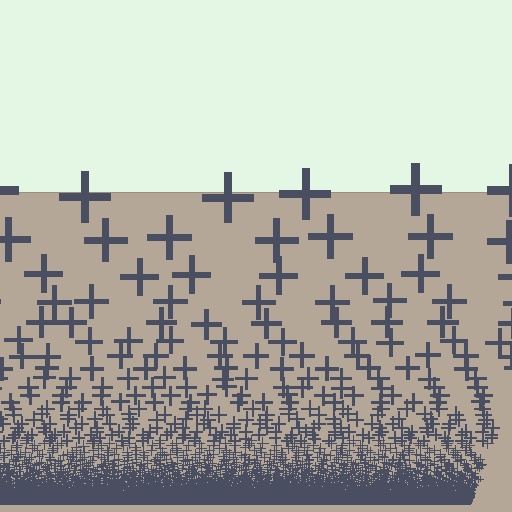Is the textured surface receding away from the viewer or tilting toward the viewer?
The surface appears to tilt toward the viewer. Texture elements get larger and sparser toward the top.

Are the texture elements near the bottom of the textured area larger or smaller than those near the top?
Smaller. The gradient is inverted — elements near the bottom are smaller and denser.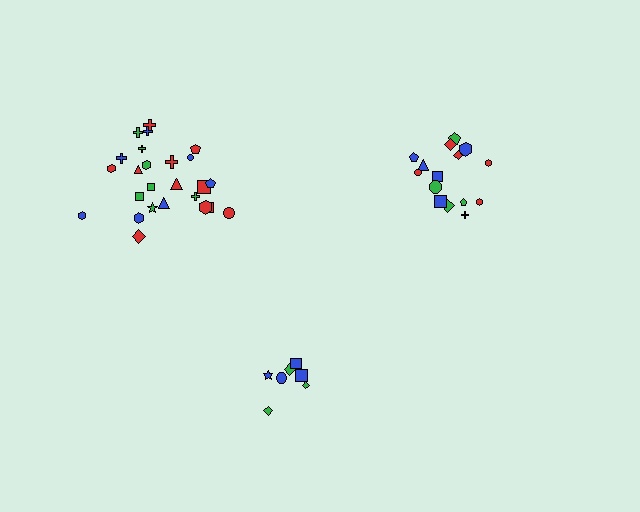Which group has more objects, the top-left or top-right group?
The top-left group.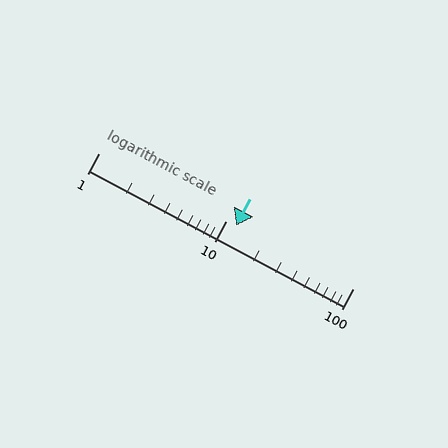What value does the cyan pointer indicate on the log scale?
The pointer indicates approximately 12.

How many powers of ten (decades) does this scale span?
The scale spans 2 decades, from 1 to 100.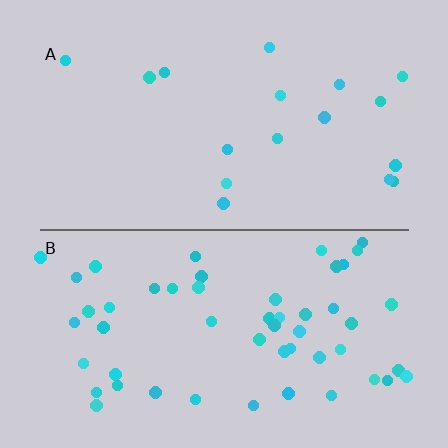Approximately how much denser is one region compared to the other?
Approximately 3.0× — region B over region A.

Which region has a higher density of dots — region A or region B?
B (the bottom).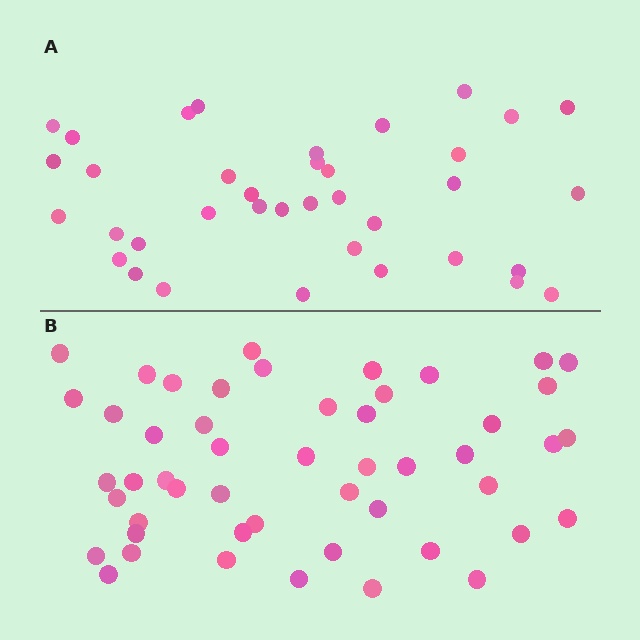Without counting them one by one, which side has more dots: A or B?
Region B (the bottom region) has more dots.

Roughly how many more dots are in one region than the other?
Region B has approximately 15 more dots than region A.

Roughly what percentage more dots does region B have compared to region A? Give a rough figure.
About 35% more.